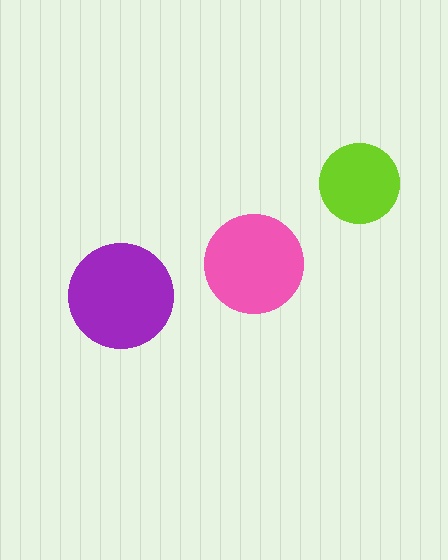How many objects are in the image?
There are 3 objects in the image.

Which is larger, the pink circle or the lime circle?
The pink one.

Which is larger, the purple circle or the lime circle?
The purple one.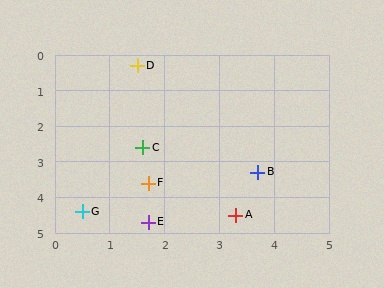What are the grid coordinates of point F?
Point F is at approximately (1.7, 3.6).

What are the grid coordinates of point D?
Point D is at approximately (1.5, 0.3).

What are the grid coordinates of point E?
Point E is at approximately (1.7, 4.7).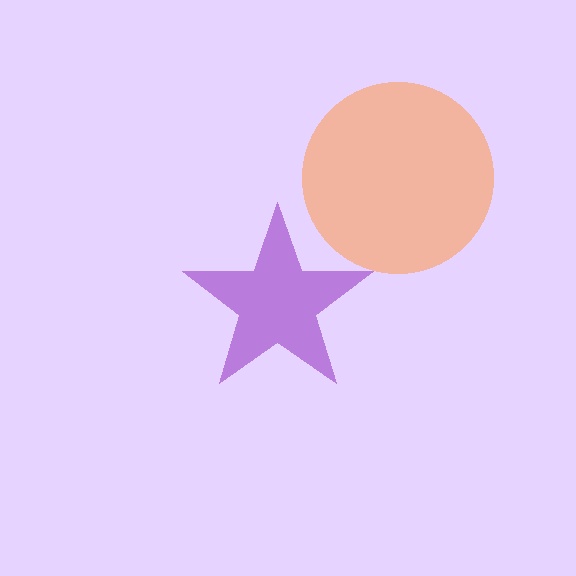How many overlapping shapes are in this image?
There are 2 overlapping shapes in the image.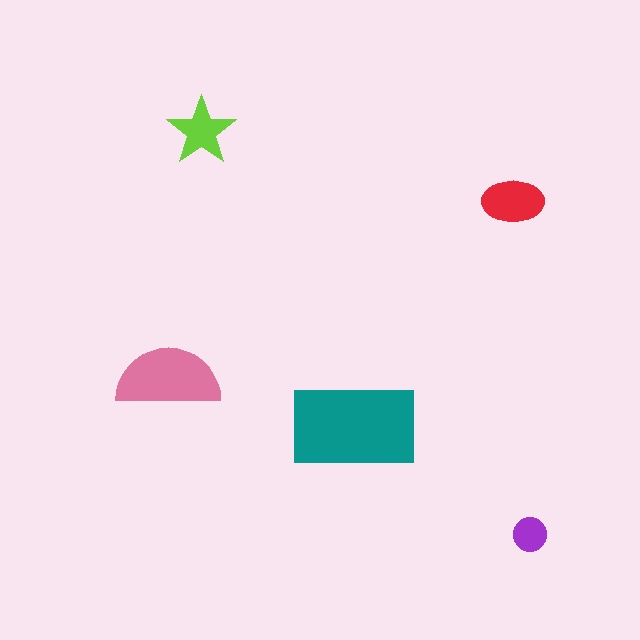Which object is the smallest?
The purple circle.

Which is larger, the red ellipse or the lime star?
The red ellipse.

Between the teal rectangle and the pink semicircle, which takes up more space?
The teal rectangle.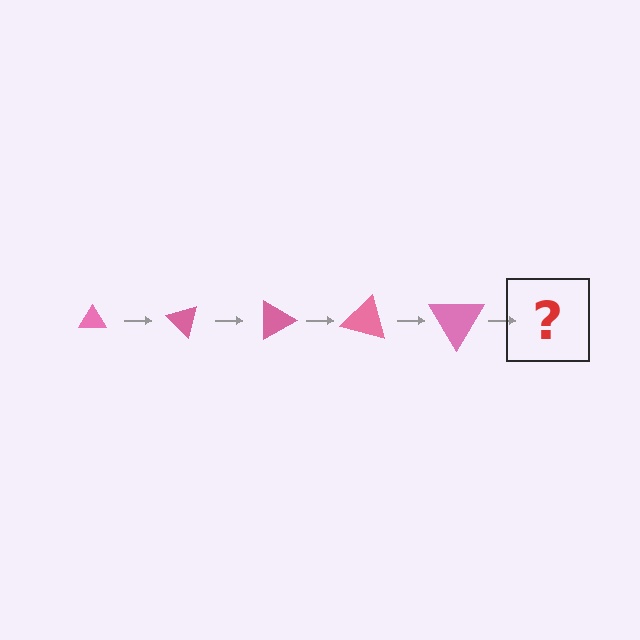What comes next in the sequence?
The next element should be a triangle, larger than the previous one and rotated 225 degrees from the start.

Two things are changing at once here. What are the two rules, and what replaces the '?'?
The two rules are that the triangle grows larger each step and it rotates 45 degrees each step. The '?' should be a triangle, larger than the previous one and rotated 225 degrees from the start.